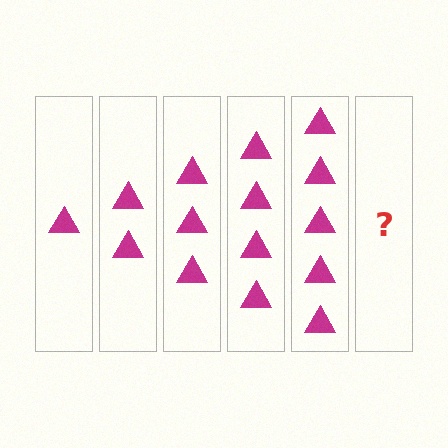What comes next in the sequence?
The next element should be 6 triangles.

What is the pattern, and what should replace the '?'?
The pattern is that each step adds one more triangle. The '?' should be 6 triangles.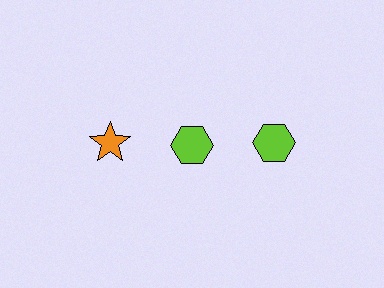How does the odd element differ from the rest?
It differs in both color (orange instead of lime) and shape (star instead of hexagon).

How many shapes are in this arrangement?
There are 3 shapes arranged in a grid pattern.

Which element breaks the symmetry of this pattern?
The orange star in the top row, leftmost column breaks the symmetry. All other shapes are lime hexagons.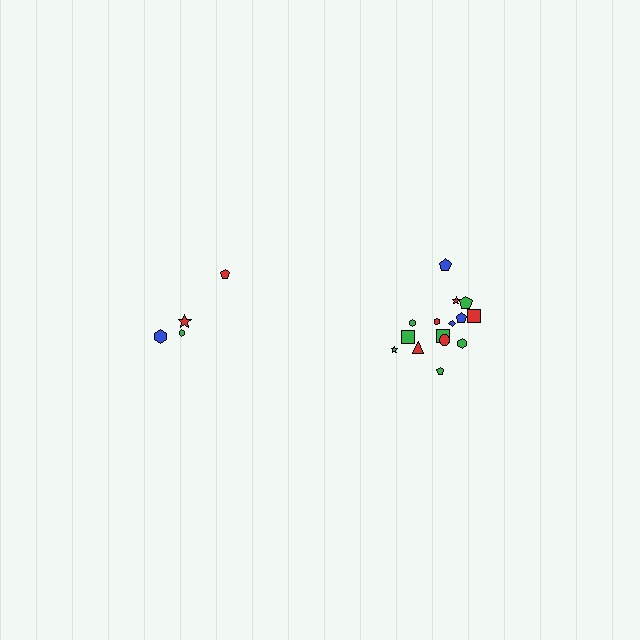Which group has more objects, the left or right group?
The right group.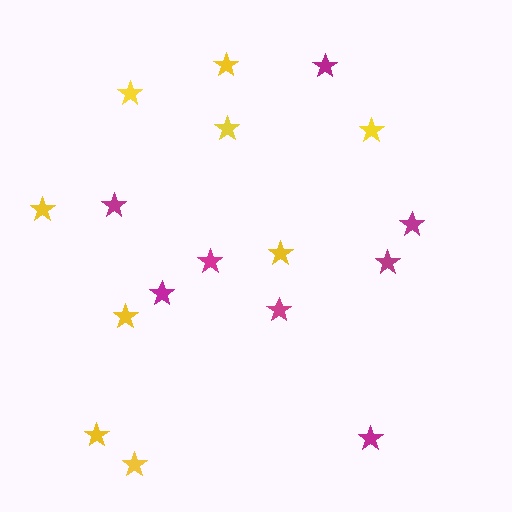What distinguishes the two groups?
There are 2 groups: one group of yellow stars (9) and one group of magenta stars (8).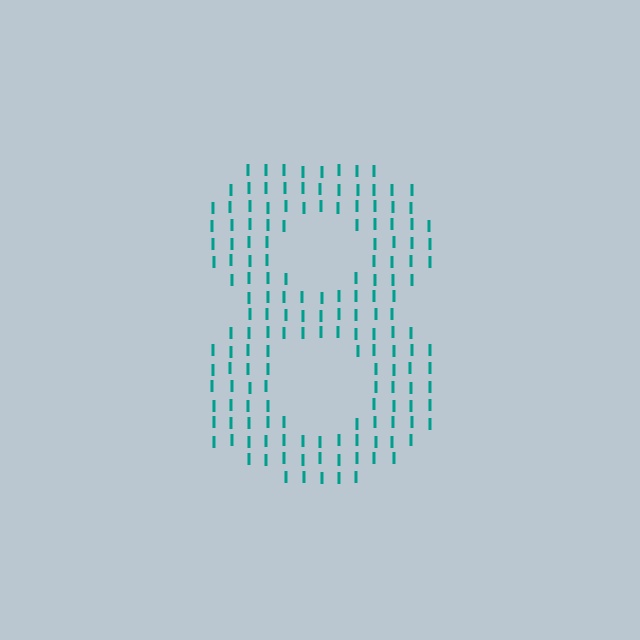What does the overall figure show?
The overall figure shows the digit 8.